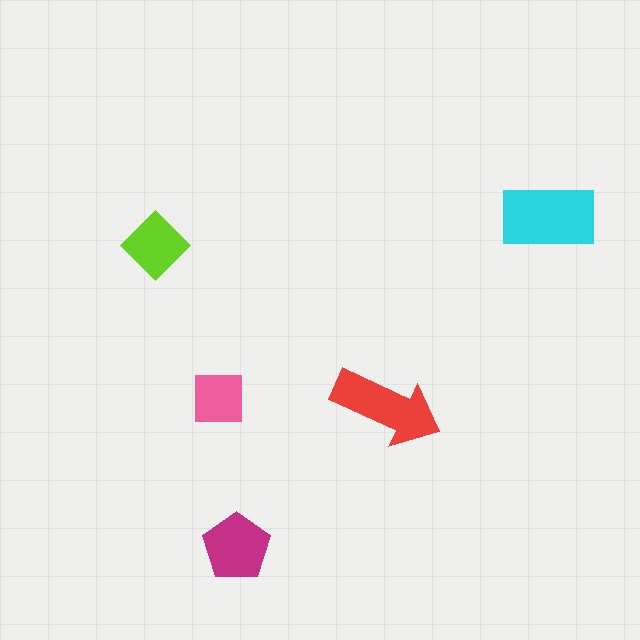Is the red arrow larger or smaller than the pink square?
Larger.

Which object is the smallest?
The pink square.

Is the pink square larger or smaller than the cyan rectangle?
Smaller.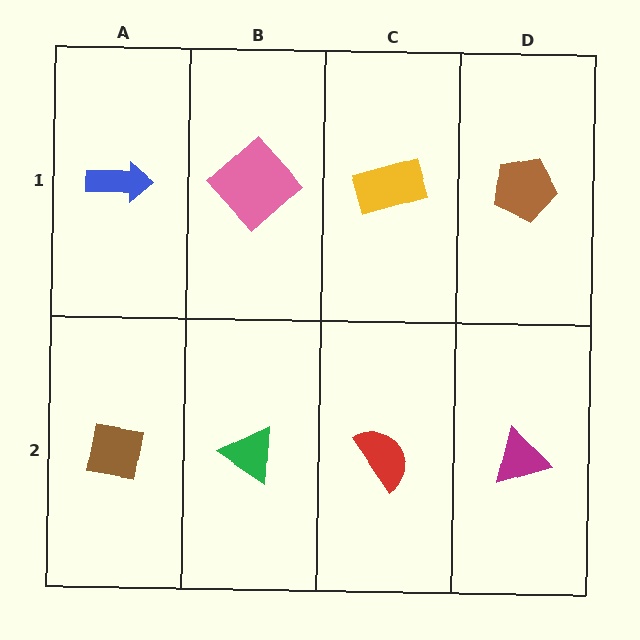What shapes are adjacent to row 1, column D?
A magenta triangle (row 2, column D), a yellow rectangle (row 1, column C).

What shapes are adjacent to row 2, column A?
A blue arrow (row 1, column A), a green triangle (row 2, column B).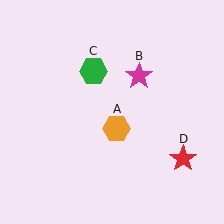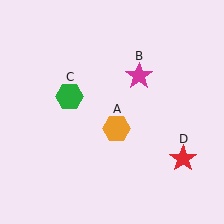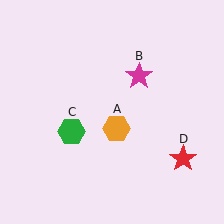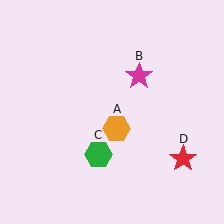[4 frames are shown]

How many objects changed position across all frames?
1 object changed position: green hexagon (object C).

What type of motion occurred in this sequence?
The green hexagon (object C) rotated counterclockwise around the center of the scene.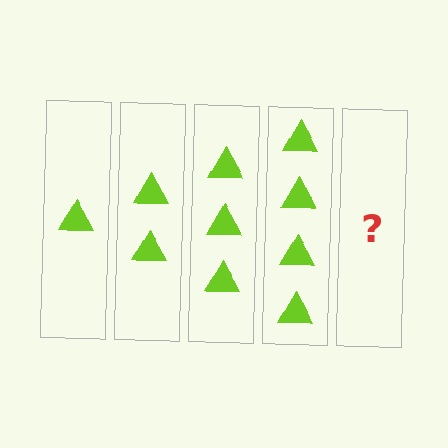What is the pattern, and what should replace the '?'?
The pattern is that each step adds one more triangle. The '?' should be 5 triangles.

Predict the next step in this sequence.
The next step is 5 triangles.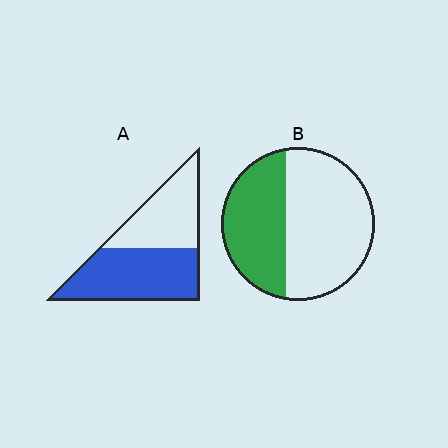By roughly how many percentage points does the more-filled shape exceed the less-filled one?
By roughly 15 percentage points (A over B).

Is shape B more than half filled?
No.